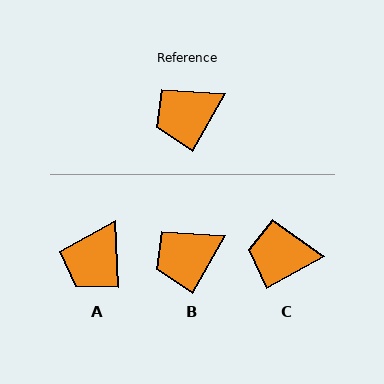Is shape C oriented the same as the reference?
No, it is off by about 32 degrees.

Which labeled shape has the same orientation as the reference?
B.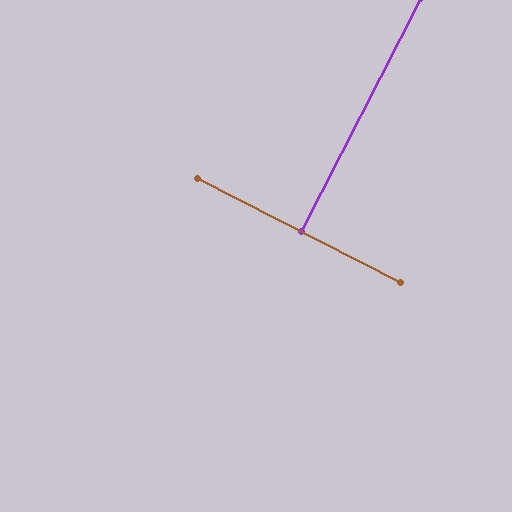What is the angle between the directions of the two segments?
Approximately 90 degrees.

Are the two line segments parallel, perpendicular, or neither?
Perpendicular — they meet at approximately 90°.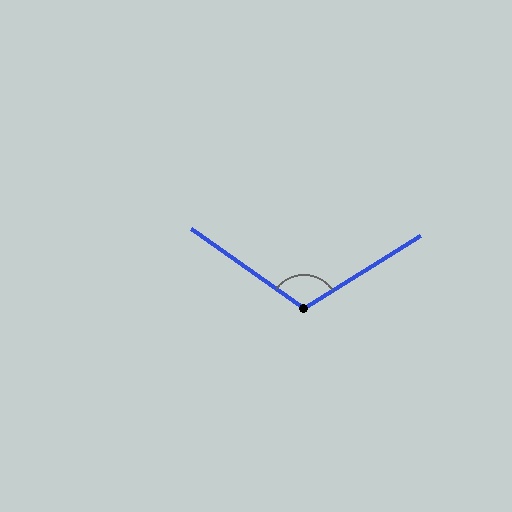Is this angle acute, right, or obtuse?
It is obtuse.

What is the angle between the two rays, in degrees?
Approximately 113 degrees.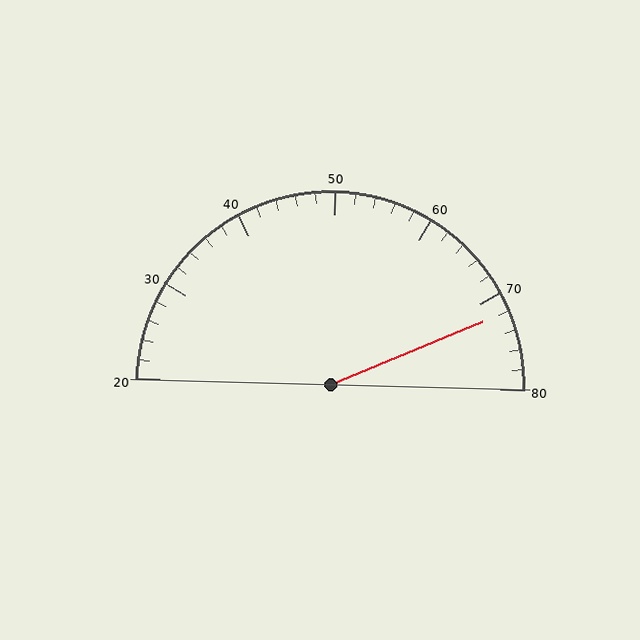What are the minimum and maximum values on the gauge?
The gauge ranges from 20 to 80.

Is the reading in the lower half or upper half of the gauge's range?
The reading is in the upper half of the range (20 to 80).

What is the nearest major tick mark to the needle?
The nearest major tick mark is 70.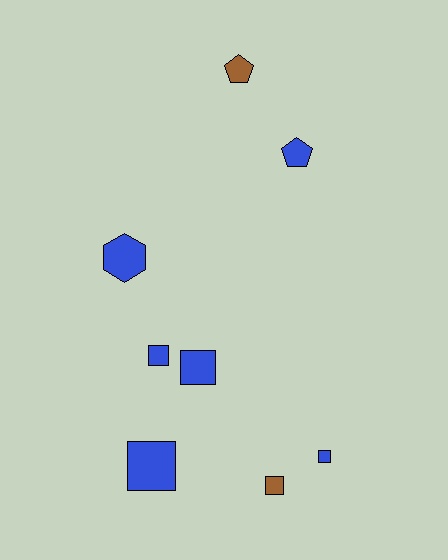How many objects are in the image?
There are 8 objects.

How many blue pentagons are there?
There is 1 blue pentagon.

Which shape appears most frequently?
Square, with 5 objects.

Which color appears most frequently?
Blue, with 6 objects.